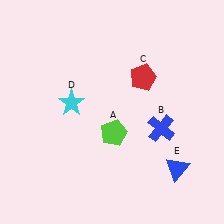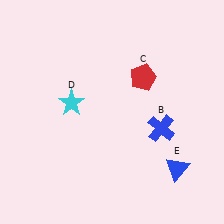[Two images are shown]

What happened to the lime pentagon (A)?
The lime pentagon (A) was removed in Image 2. It was in the bottom-right area of Image 1.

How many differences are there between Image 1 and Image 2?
There is 1 difference between the two images.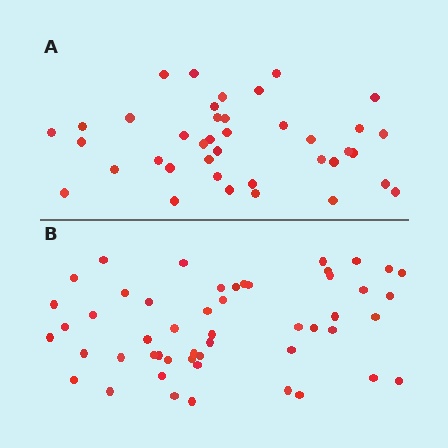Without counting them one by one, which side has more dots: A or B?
Region B (the bottom region) has more dots.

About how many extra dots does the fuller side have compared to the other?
Region B has roughly 12 or so more dots than region A.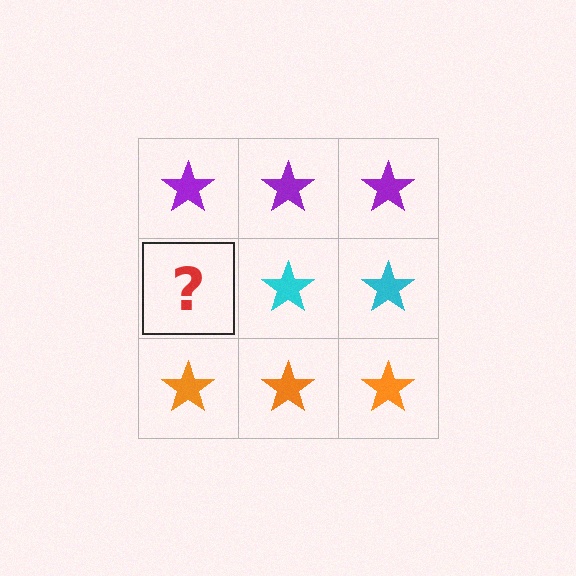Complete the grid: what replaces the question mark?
The question mark should be replaced with a cyan star.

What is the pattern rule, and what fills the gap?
The rule is that each row has a consistent color. The gap should be filled with a cyan star.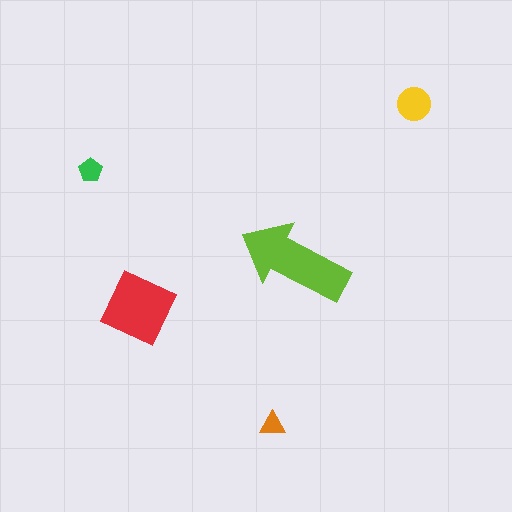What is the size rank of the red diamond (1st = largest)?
2nd.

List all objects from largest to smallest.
The lime arrow, the red diamond, the yellow circle, the green pentagon, the orange triangle.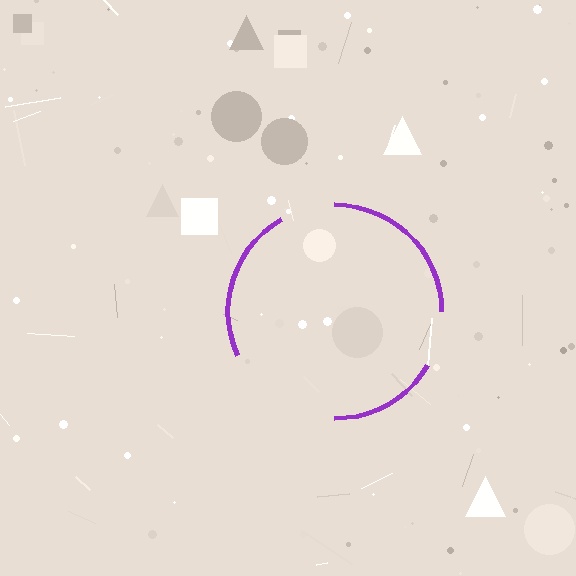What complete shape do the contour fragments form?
The contour fragments form a circle.